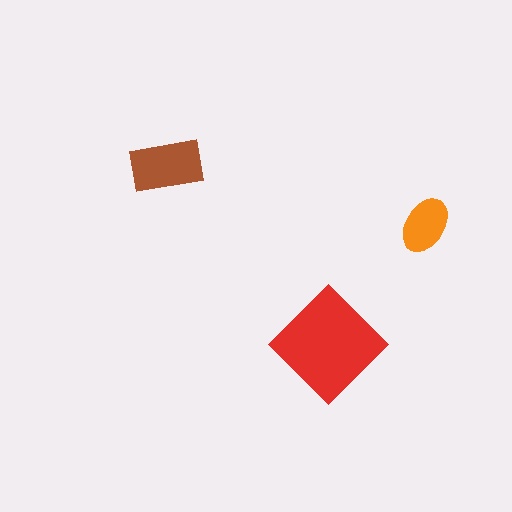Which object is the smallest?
The orange ellipse.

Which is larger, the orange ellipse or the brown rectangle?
The brown rectangle.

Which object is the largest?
The red diamond.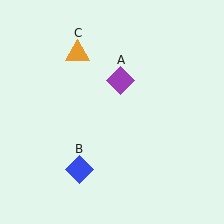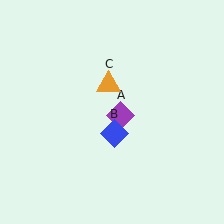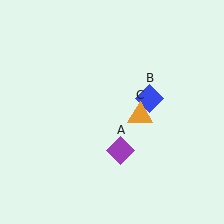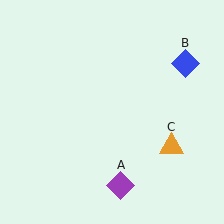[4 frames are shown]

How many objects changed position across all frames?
3 objects changed position: purple diamond (object A), blue diamond (object B), orange triangle (object C).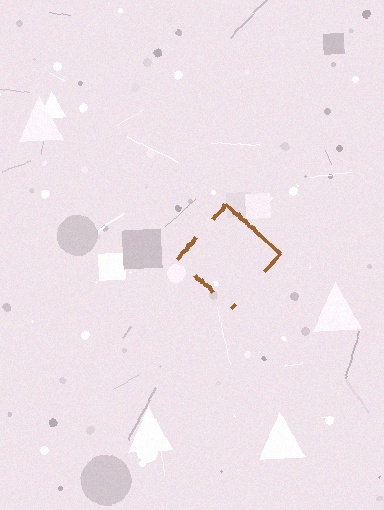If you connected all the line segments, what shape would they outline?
They would outline a diamond.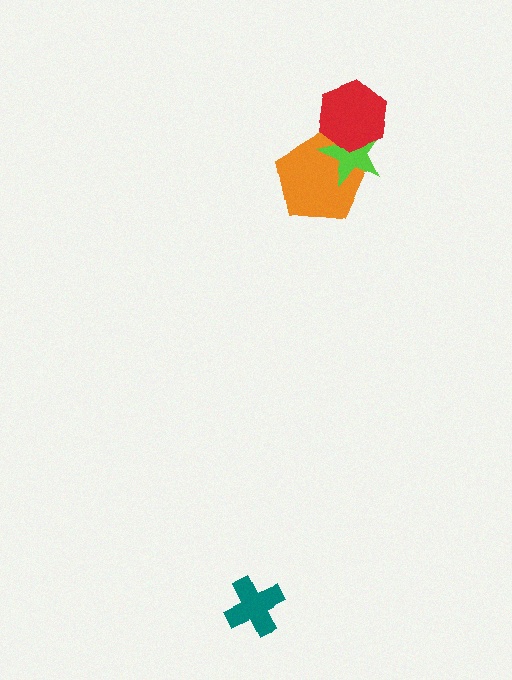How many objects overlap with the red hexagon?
2 objects overlap with the red hexagon.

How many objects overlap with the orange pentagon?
2 objects overlap with the orange pentagon.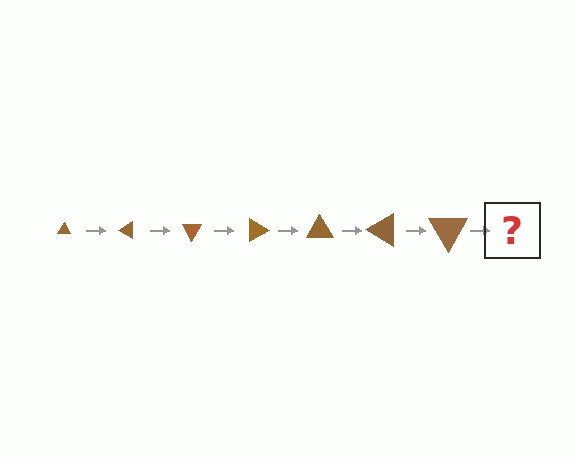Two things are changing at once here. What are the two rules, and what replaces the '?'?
The two rules are that the triangle grows larger each step and it rotates 30 degrees each step. The '?' should be a triangle, larger than the previous one and rotated 210 degrees from the start.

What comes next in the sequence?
The next element should be a triangle, larger than the previous one and rotated 210 degrees from the start.